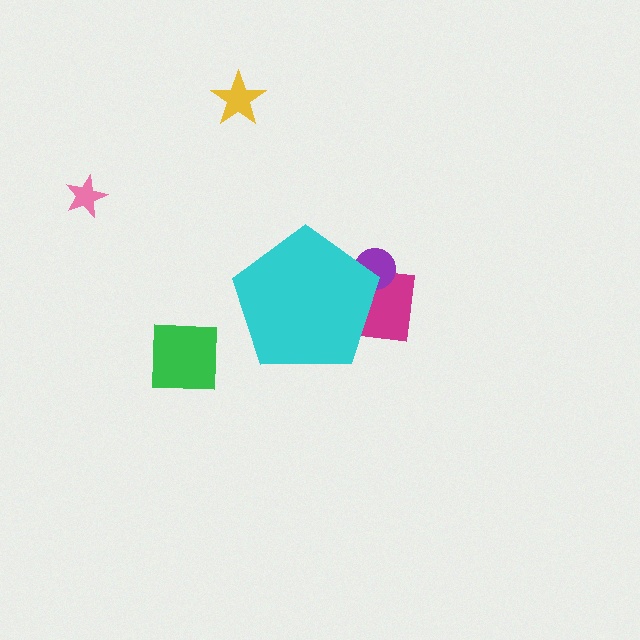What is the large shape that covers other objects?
A cyan pentagon.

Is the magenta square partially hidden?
Yes, the magenta square is partially hidden behind the cyan pentagon.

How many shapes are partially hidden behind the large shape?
2 shapes are partially hidden.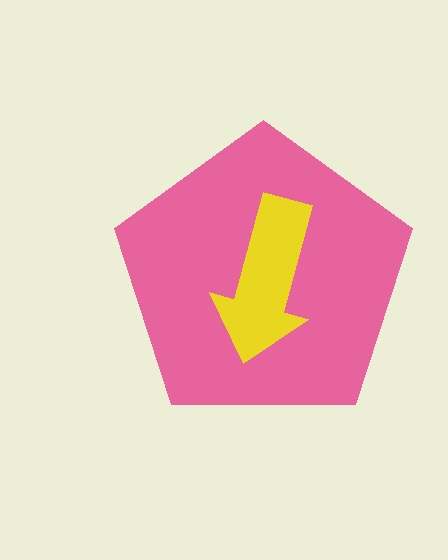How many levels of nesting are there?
2.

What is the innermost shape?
The yellow arrow.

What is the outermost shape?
The pink pentagon.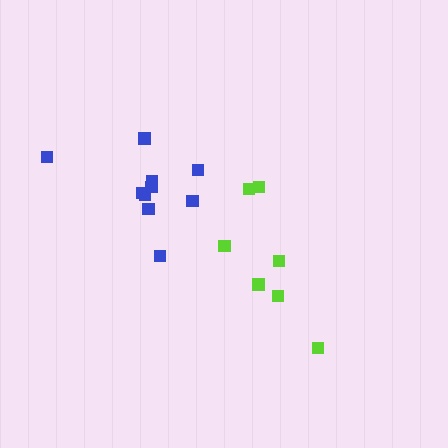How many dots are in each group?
Group 1: 10 dots, Group 2: 7 dots (17 total).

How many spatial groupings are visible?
There are 2 spatial groupings.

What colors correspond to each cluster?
The clusters are colored: blue, lime.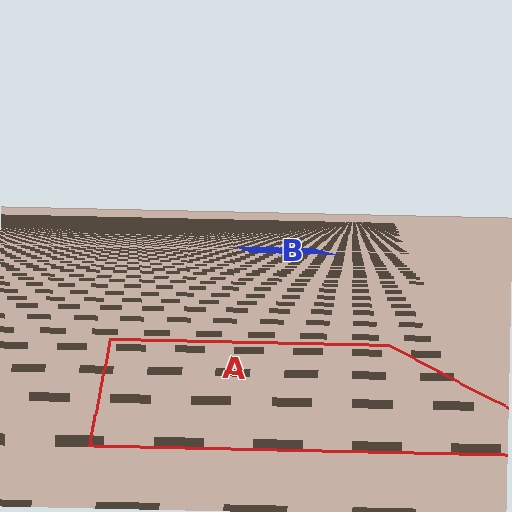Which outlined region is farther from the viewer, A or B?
Region B is farther from the viewer — the texture elements inside it appear smaller and more densely packed.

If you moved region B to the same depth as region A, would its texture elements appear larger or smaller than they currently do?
They would appear larger. At a closer depth, the same texture elements are projected at a bigger on-screen size.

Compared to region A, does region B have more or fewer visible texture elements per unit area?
Region B has more texture elements per unit area — they are packed more densely because it is farther away.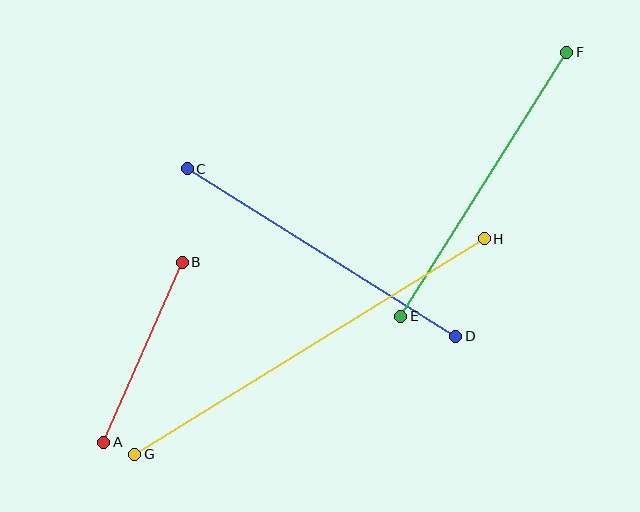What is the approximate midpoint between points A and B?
The midpoint is at approximately (143, 352) pixels.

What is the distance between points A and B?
The distance is approximately 196 pixels.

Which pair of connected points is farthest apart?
Points G and H are farthest apart.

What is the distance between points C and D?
The distance is approximately 317 pixels.